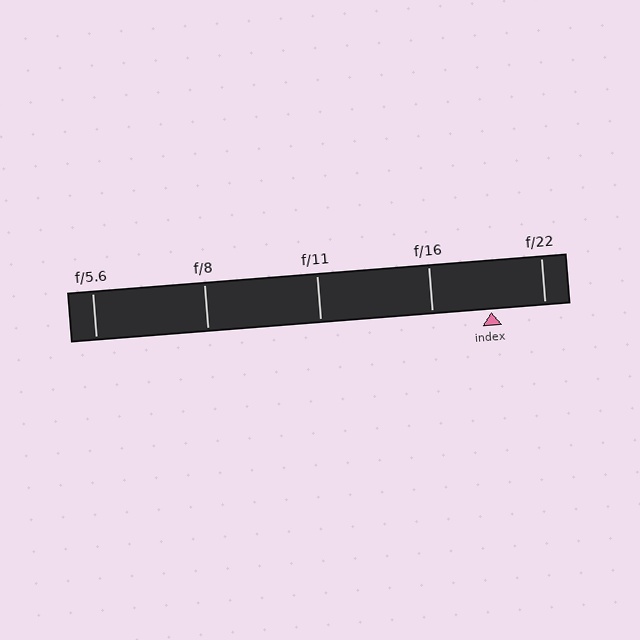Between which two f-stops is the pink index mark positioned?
The index mark is between f/16 and f/22.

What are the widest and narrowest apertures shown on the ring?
The widest aperture shown is f/5.6 and the narrowest is f/22.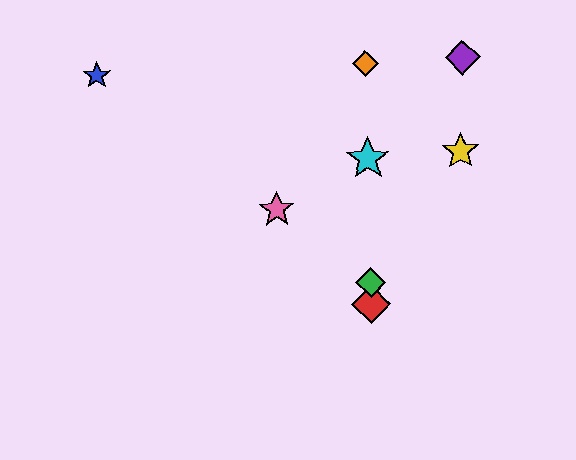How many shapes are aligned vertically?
4 shapes (the red diamond, the green diamond, the orange diamond, the cyan star) are aligned vertically.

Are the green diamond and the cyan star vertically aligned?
Yes, both are at x≈371.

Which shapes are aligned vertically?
The red diamond, the green diamond, the orange diamond, the cyan star are aligned vertically.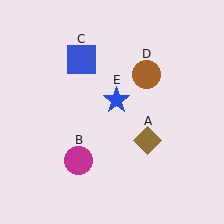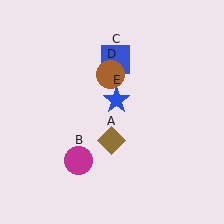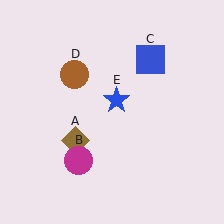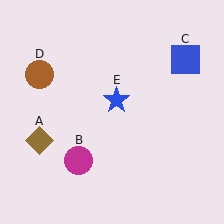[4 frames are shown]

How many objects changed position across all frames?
3 objects changed position: brown diamond (object A), blue square (object C), brown circle (object D).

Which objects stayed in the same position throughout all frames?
Magenta circle (object B) and blue star (object E) remained stationary.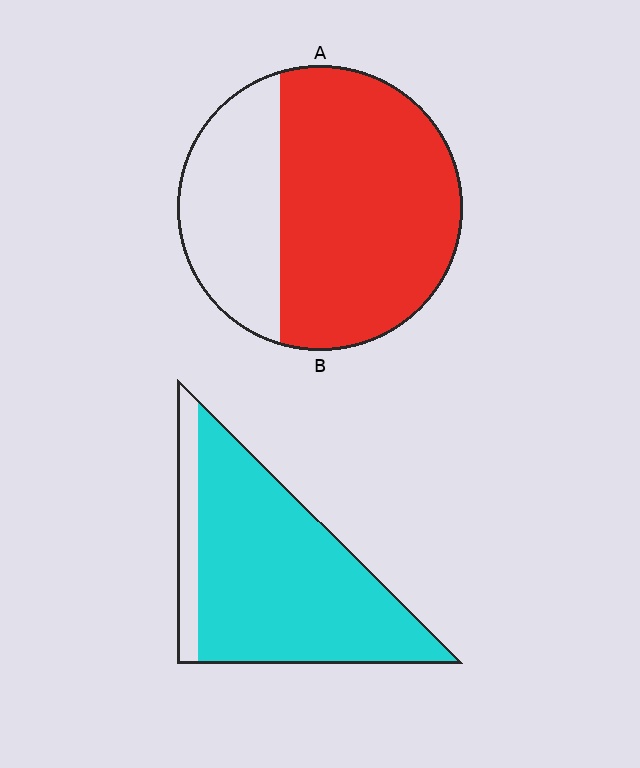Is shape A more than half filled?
Yes.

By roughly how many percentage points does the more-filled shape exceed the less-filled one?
By roughly 20 percentage points (B over A).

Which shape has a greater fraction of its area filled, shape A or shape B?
Shape B.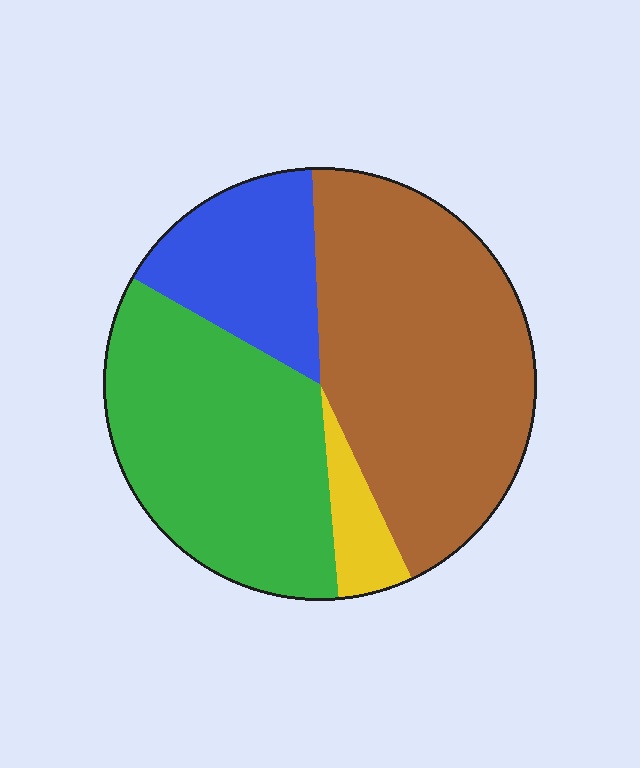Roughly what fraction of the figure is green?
Green covers roughly 35% of the figure.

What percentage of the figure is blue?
Blue covers roughly 15% of the figure.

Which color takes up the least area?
Yellow, at roughly 5%.